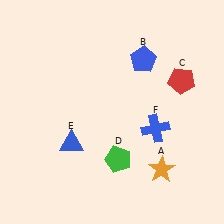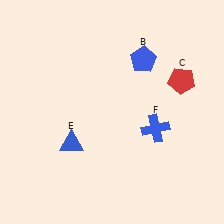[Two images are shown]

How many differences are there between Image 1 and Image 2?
There are 2 differences between the two images.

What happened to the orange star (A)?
The orange star (A) was removed in Image 2. It was in the bottom-right area of Image 1.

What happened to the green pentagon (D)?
The green pentagon (D) was removed in Image 2. It was in the bottom-right area of Image 1.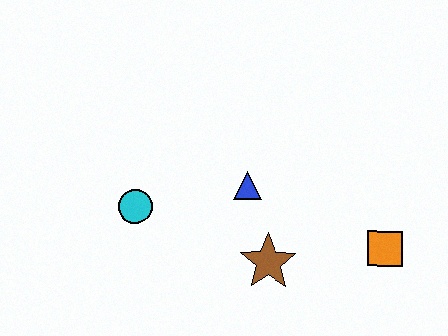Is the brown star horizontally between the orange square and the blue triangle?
Yes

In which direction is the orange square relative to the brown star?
The orange square is to the right of the brown star.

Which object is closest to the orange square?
The brown star is closest to the orange square.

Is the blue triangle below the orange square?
No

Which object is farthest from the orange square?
The cyan circle is farthest from the orange square.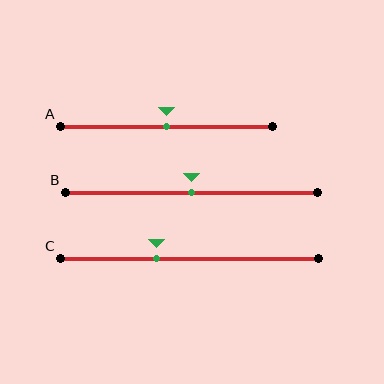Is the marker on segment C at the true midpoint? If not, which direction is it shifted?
No, the marker on segment C is shifted to the left by about 13% of the segment length.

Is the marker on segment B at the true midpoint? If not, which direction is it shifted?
Yes, the marker on segment B is at the true midpoint.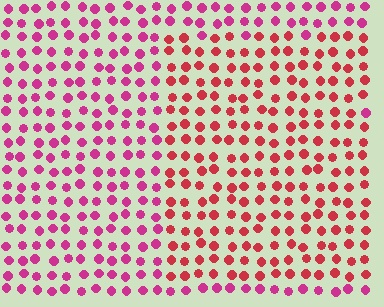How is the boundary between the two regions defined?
The boundary is defined purely by a slight shift in hue (about 30 degrees). Spacing, size, and orientation are identical on both sides.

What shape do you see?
I see a rectangle.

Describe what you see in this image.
The image is filled with small magenta elements in a uniform arrangement. A rectangle-shaped region is visible where the elements are tinted to a slightly different hue, forming a subtle color boundary.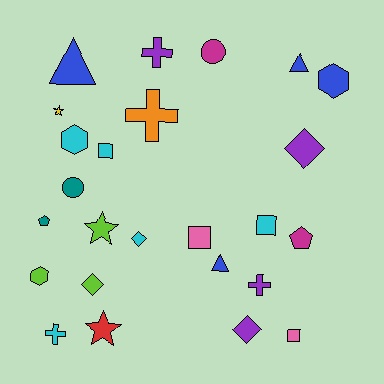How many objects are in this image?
There are 25 objects.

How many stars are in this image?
There are 3 stars.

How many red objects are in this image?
There is 1 red object.